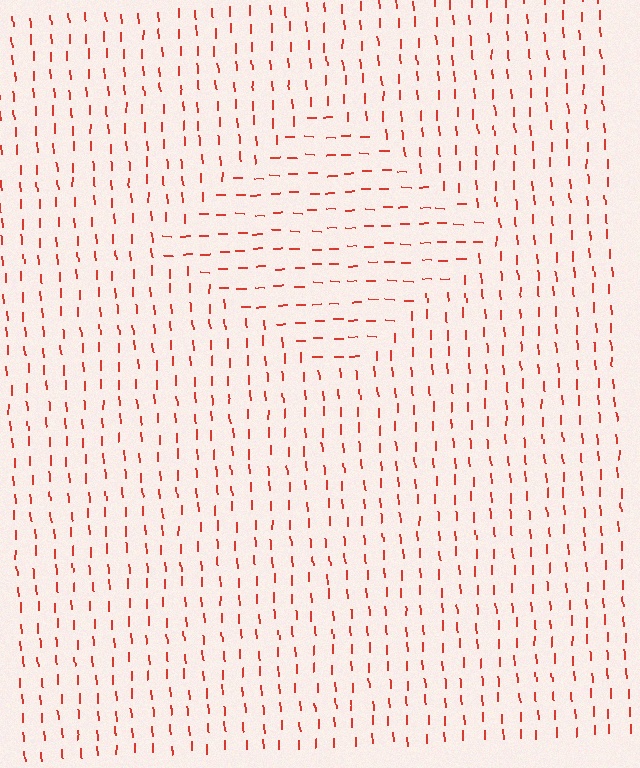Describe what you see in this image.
The image is filled with small red line segments. A diamond region in the image has lines oriented differently from the surrounding lines, creating a visible texture boundary.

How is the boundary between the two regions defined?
The boundary is defined purely by a change in line orientation (approximately 87 degrees difference). All lines are the same color and thickness.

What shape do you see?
I see a diamond.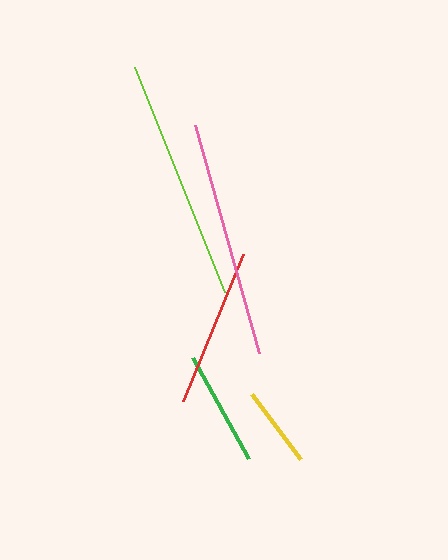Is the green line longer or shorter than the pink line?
The pink line is longer than the green line.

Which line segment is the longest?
The lime line is the longest at approximately 242 pixels.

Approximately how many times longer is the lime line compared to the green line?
The lime line is approximately 2.1 times the length of the green line.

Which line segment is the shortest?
The yellow line is the shortest at approximately 81 pixels.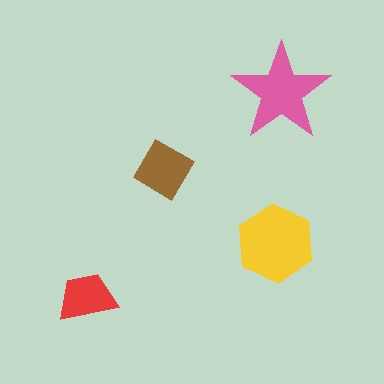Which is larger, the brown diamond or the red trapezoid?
The brown diamond.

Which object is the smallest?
The red trapezoid.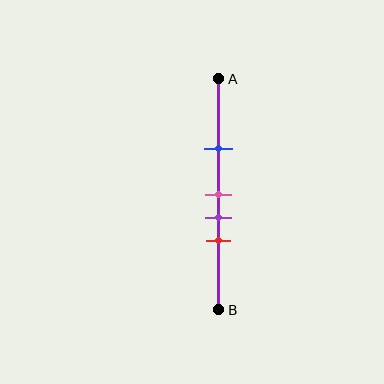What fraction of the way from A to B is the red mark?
The red mark is approximately 70% (0.7) of the way from A to B.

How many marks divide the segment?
There are 4 marks dividing the segment.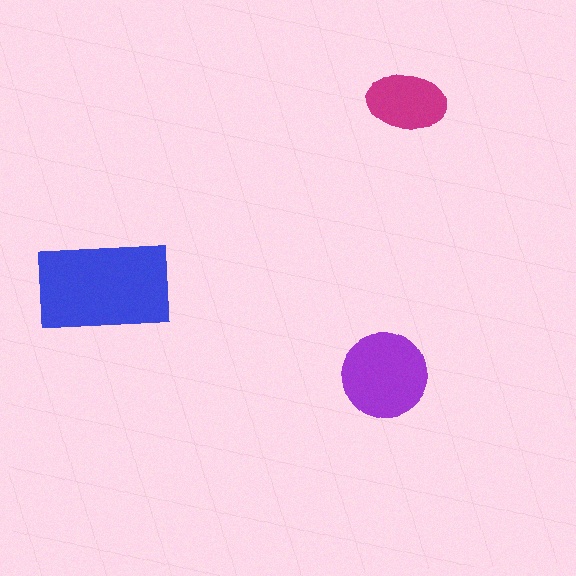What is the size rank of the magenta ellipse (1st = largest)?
3rd.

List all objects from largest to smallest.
The blue rectangle, the purple circle, the magenta ellipse.